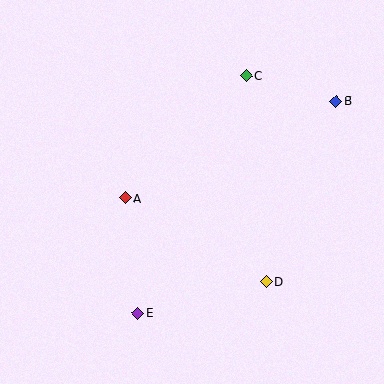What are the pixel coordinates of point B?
Point B is at (336, 101).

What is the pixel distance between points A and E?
The distance between A and E is 115 pixels.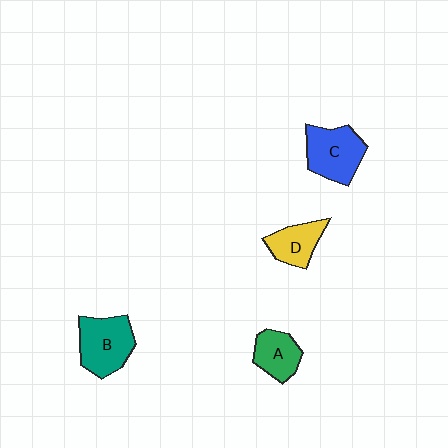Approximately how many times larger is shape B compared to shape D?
Approximately 1.5 times.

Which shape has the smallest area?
Shape A (green).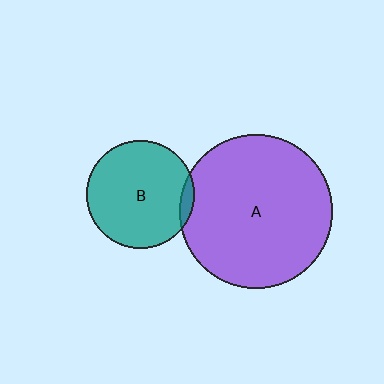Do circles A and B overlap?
Yes.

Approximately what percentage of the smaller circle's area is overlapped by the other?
Approximately 5%.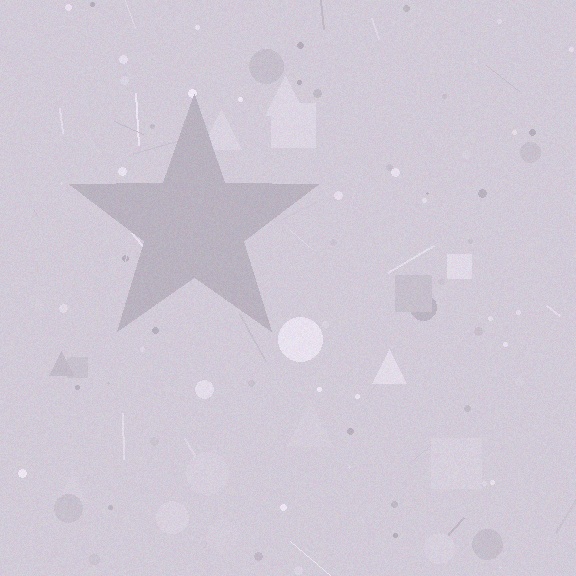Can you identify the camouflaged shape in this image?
The camouflaged shape is a star.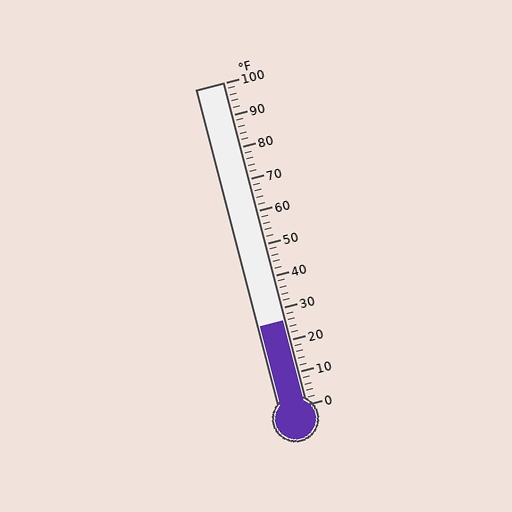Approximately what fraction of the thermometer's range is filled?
The thermometer is filled to approximately 25% of its range.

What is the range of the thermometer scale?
The thermometer scale ranges from 0°F to 100°F.